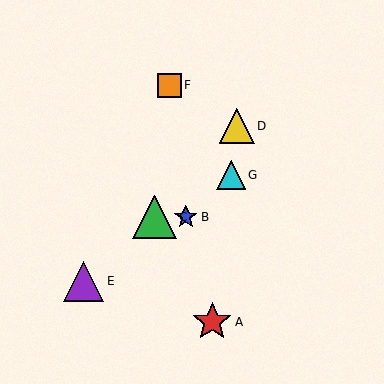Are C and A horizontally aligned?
No, C is at y≈217 and A is at y≈322.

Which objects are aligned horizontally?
Objects B, C are aligned horizontally.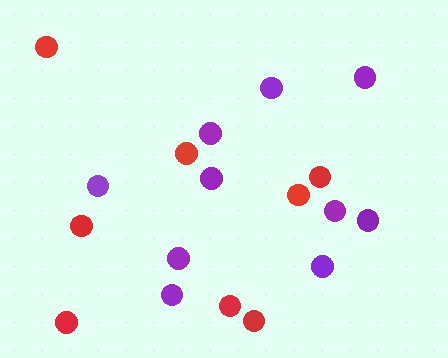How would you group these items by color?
There are 2 groups: one group of purple circles (10) and one group of red circles (8).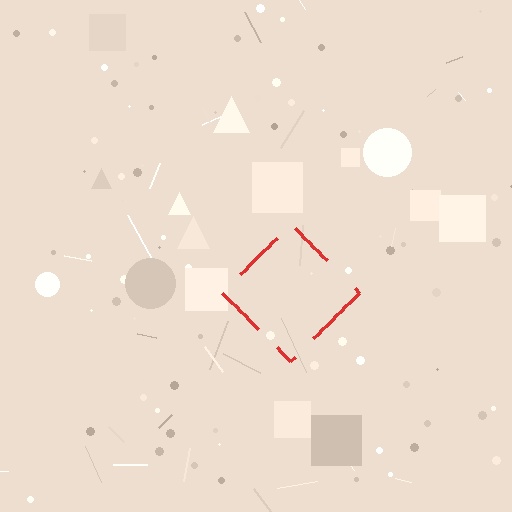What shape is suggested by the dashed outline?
The dashed outline suggests a diamond.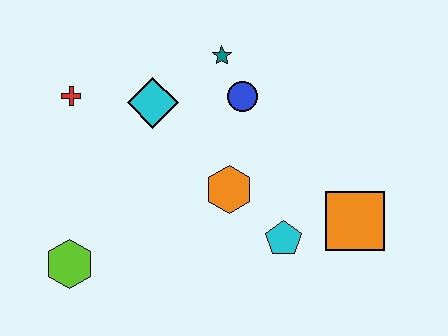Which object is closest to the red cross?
The cyan diamond is closest to the red cross.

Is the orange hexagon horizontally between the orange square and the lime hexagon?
Yes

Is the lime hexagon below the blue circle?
Yes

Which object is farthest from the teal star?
The lime hexagon is farthest from the teal star.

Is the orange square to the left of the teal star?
No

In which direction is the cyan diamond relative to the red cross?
The cyan diamond is to the right of the red cross.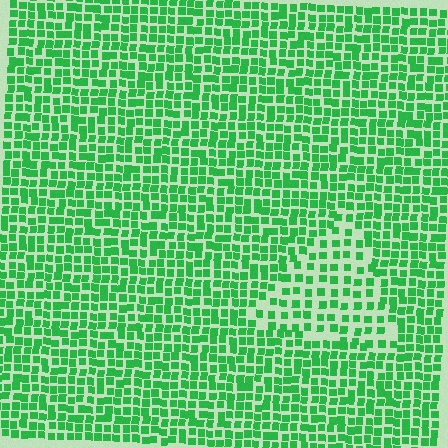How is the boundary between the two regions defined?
The boundary is defined by a change in element density (approximately 1.7x ratio). All elements are the same color, size, and shape.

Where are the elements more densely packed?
The elements are more densely packed outside the triangle boundary.